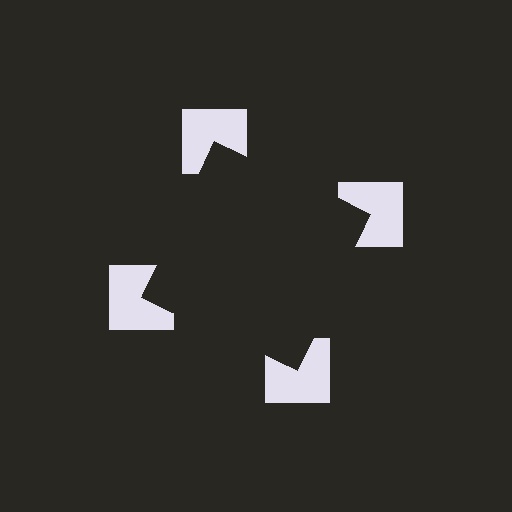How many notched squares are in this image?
There are 4 — one at each vertex of the illusory square.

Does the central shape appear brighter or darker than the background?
It typically appears slightly darker than the background, even though no actual brightness change is drawn.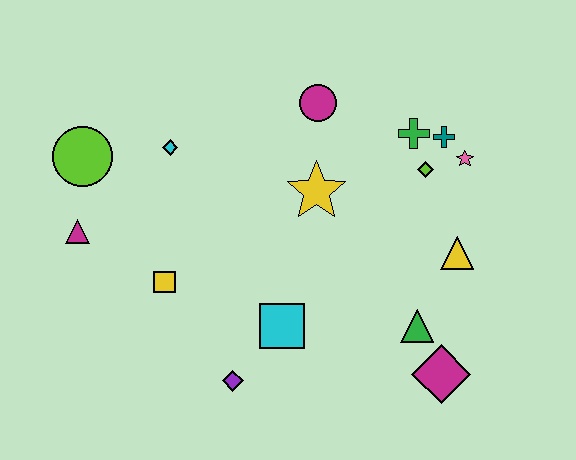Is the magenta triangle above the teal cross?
No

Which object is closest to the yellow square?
The magenta triangle is closest to the yellow square.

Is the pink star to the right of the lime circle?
Yes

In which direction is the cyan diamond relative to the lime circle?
The cyan diamond is to the right of the lime circle.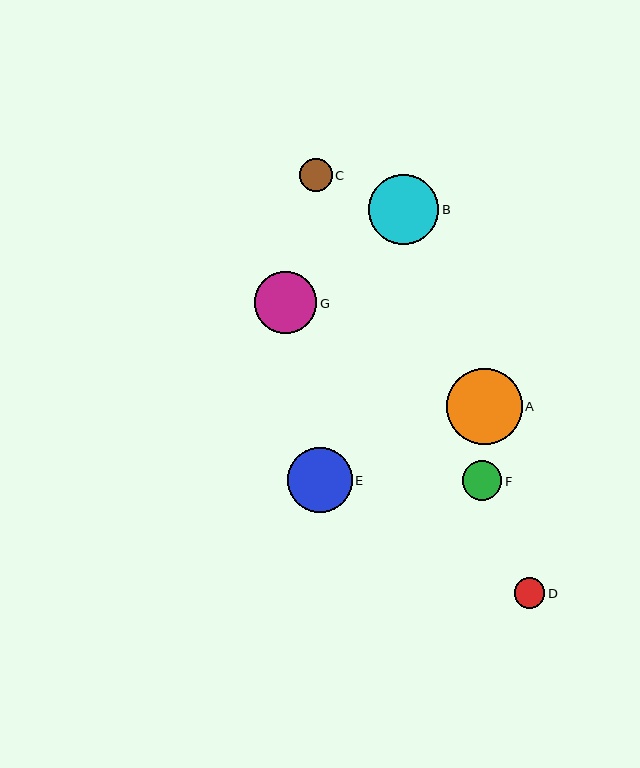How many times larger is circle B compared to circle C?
Circle B is approximately 2.1 times the size of circle C.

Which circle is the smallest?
Circle D is the smallest with a size of approximately 30 pixels.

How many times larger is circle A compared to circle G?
Circle A is approximately 1.2 times the size of circle G.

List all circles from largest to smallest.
From largest to smallest: A, B, E, G, F, C, D.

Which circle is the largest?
Circle A is the largest with a size of approximately 76 pixels.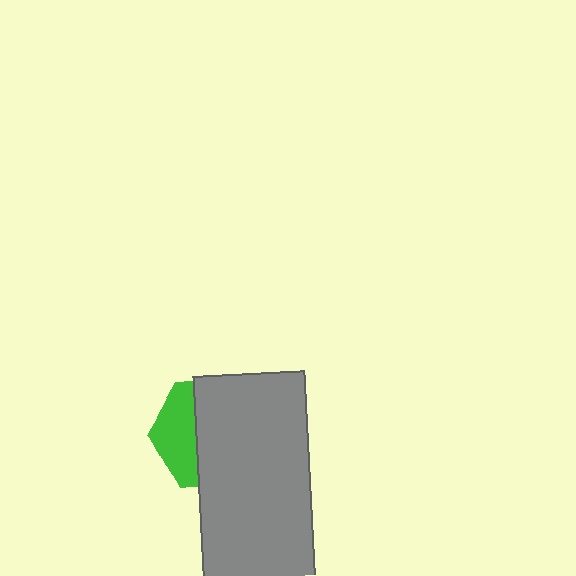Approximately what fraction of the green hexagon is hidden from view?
Roughly 65% of the green hexagon is hidden behind the gray rectangle.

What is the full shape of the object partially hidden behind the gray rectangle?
The partially hidden object is a green hexagon.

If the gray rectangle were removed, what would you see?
You would see the complete green hexagon.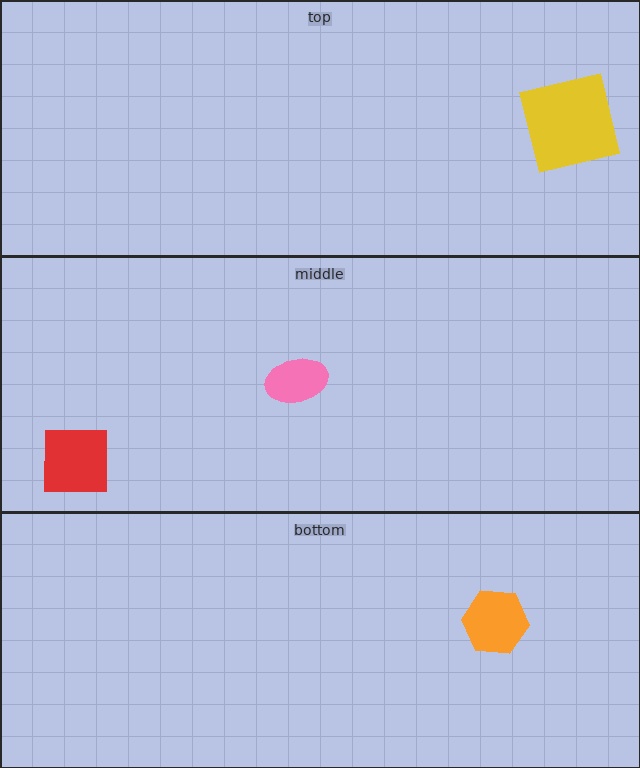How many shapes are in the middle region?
2.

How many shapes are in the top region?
1.